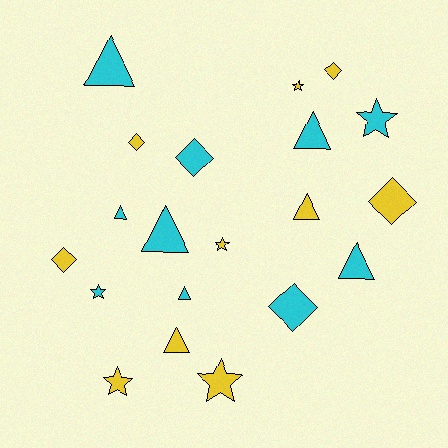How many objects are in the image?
There are 20 objects.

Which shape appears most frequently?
Triangle, with 8 objects.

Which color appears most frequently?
Yellow, with 10 objects.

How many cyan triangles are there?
There are 6 cyan triangles.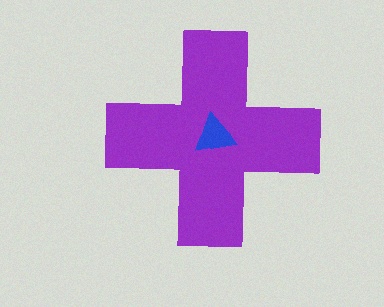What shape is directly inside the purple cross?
The blue triangle.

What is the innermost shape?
The blue triangle.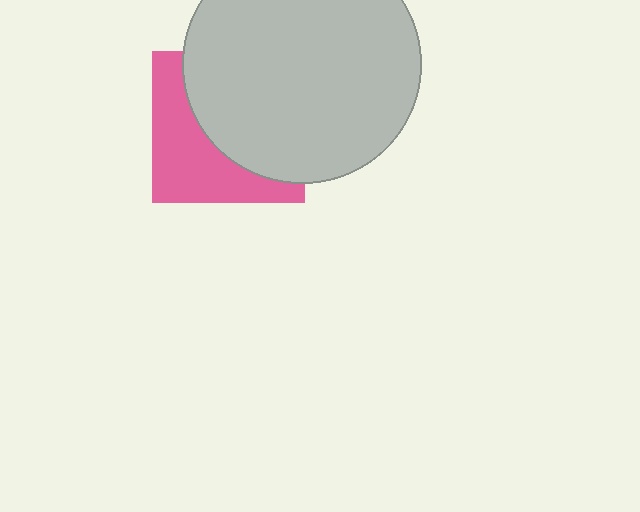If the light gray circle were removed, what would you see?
You would see the complete pink square.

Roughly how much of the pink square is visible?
A small part of it is visible (roughly 43%).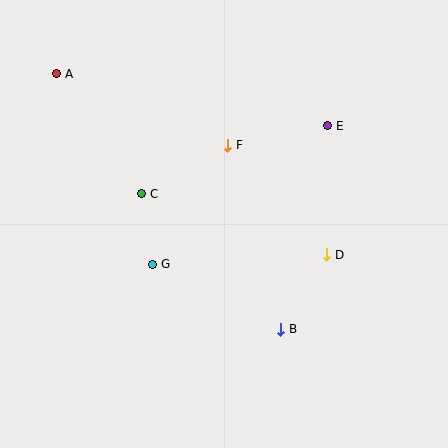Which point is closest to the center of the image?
Point F at (228, 145) is closest to the center.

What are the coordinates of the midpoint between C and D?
The midpoint between C and D is at (234, 224).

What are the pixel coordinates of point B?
Point B is at (281, 329).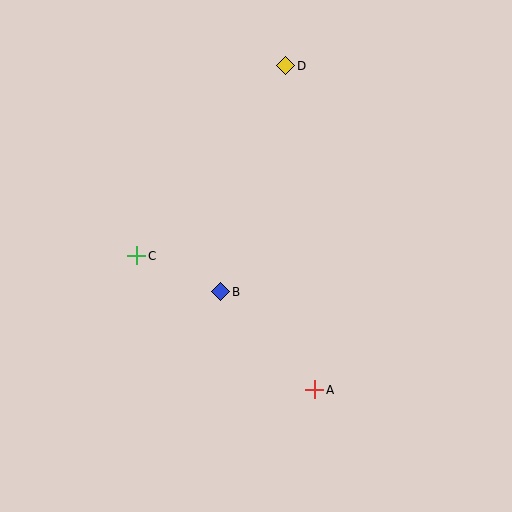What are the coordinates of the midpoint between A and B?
The midpoint between A and B is at (268, 341).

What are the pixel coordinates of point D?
Point D is at (286, 66).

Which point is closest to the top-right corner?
Point D is closest to the top-right corner.